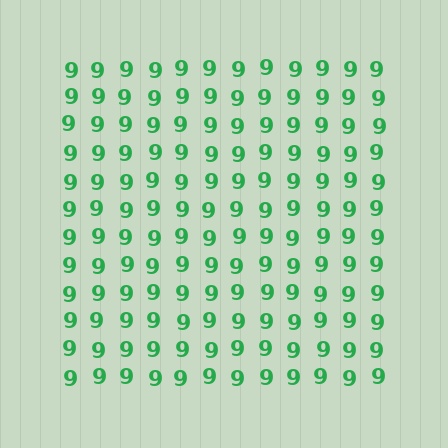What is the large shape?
The large shape is a square.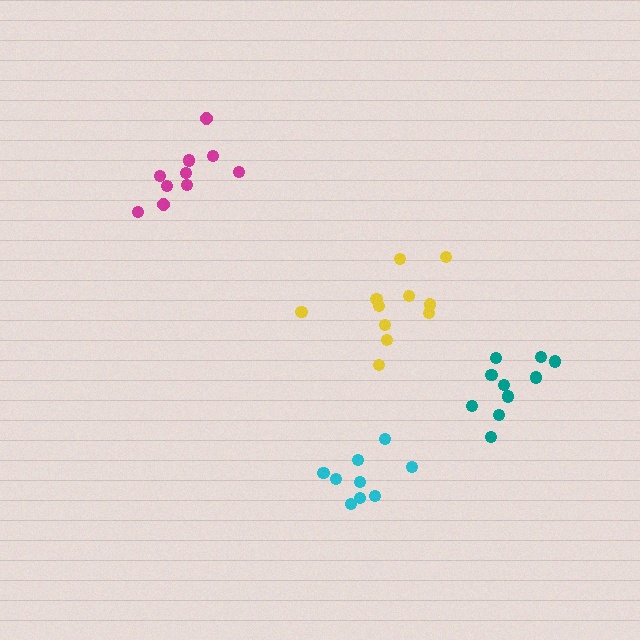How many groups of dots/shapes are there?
There are 4 groups.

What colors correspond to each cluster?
The clusters are colored: teal, magenta, yellow, cyan.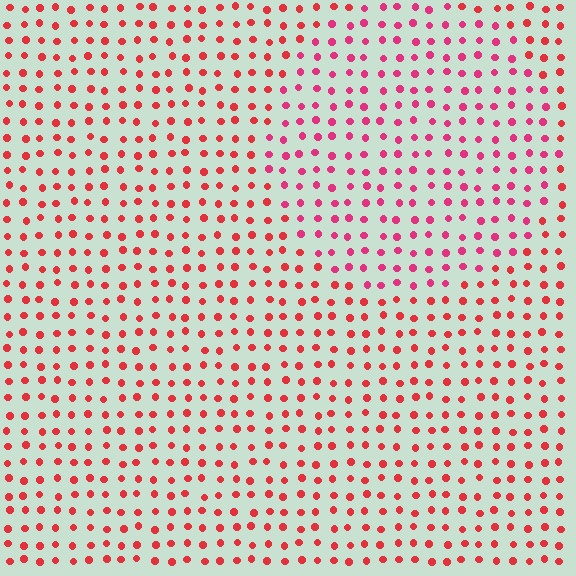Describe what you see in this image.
The image is filled with small red elements in a uniform arrangement. A circle-shaped region is visible where the elements are tinted to a slightly different hue, forming a subtle color boundary.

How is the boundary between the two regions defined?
The boundary is defined purely by a slight shift in hue (about 23 degrees). Spacing, size, and orientation are identical on both sides.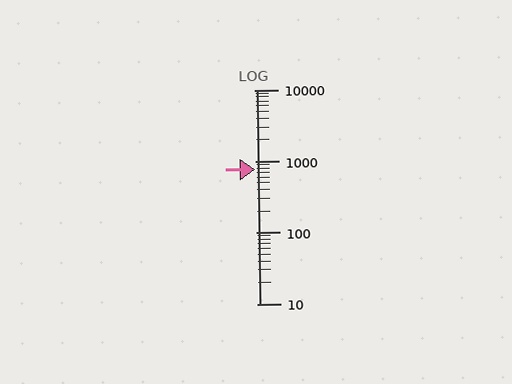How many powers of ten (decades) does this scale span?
The scale spans 3 decades, from 10 to 10000.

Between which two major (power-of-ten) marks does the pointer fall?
The pointer is between 100 and 1000.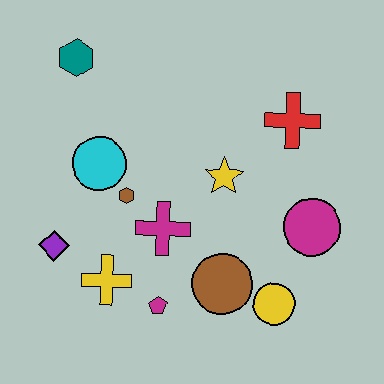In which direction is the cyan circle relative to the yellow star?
The cyan circle is to the left of the yellow star.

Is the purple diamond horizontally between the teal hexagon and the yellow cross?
No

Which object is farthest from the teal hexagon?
The yellow circle is farthest from the teal hexagon.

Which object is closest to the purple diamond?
The yellow cross is closest to the purple diamond.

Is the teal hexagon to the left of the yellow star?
Yes